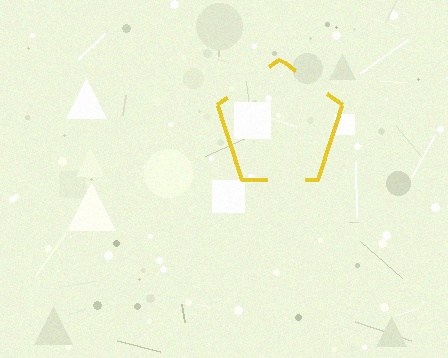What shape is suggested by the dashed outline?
The dashed outline suggests a pentagon.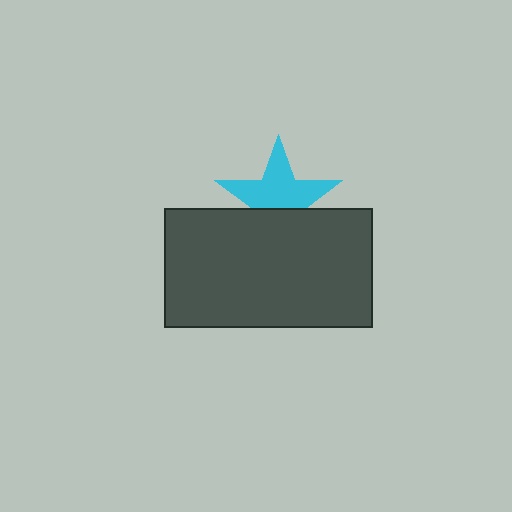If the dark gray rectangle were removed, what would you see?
You would see the complete cyan star.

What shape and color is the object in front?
The object in front is a dark gray rectangle.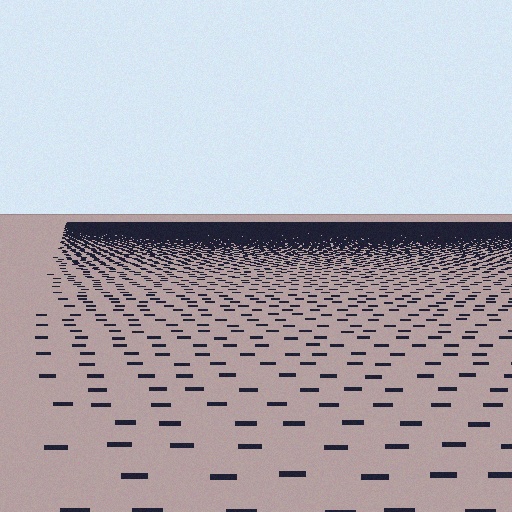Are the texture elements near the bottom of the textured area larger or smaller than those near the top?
Larger. Near the bottom, elements are closer to the viewer and appear at a bigger on-screen size.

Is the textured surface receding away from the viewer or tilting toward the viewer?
The surface is receding away from the viewer. Texture elements get smaller and denser toward the top.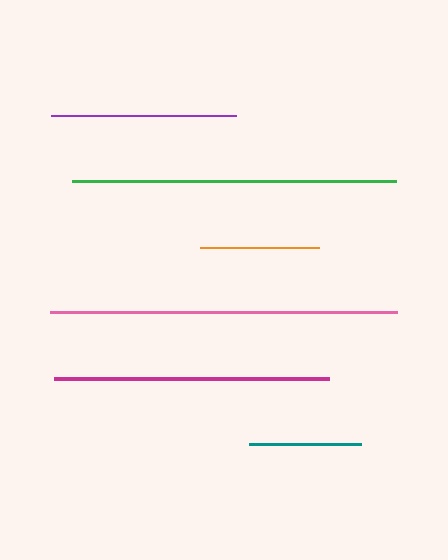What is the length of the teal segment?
The teal segment is approximately 112 pixels long.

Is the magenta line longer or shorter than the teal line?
The magenta line is longer than the teal line.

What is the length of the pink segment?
The pink segment is approximately 346 pixels long.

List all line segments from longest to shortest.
From longest to shortest: pink, green, magenta, purple, orange, teal.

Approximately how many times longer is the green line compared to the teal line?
The green line is approximately 2.9 times the length of the teal line.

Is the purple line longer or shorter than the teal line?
The purple line is longer than the teal line.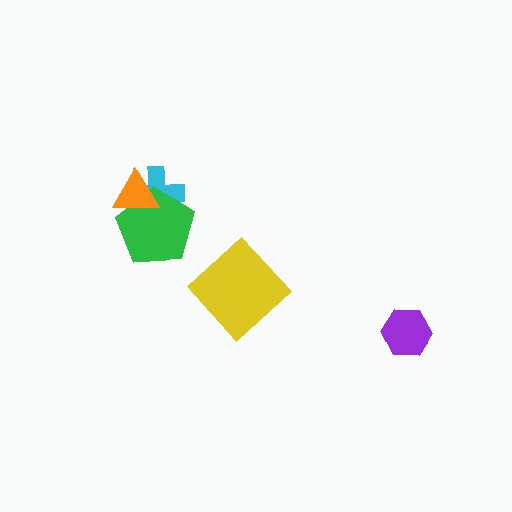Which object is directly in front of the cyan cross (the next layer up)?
The green pentagon is directly in front of the cyan cross.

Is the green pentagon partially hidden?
Yes, it is partially covered by another shape.